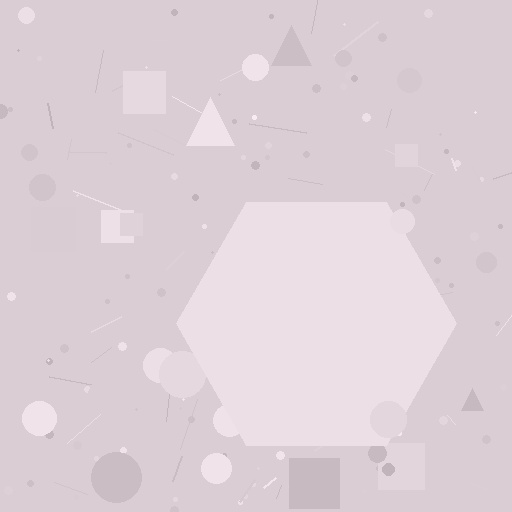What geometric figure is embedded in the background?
A hexagon is embedded in the background.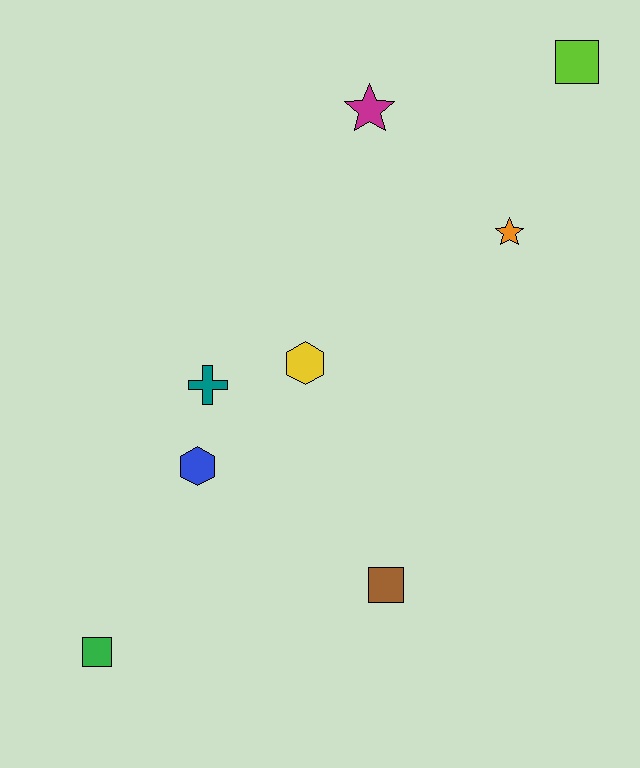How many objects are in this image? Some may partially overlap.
There are 8 objects.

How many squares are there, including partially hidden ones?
There are 3 squares.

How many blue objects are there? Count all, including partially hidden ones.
There is 1 blue object.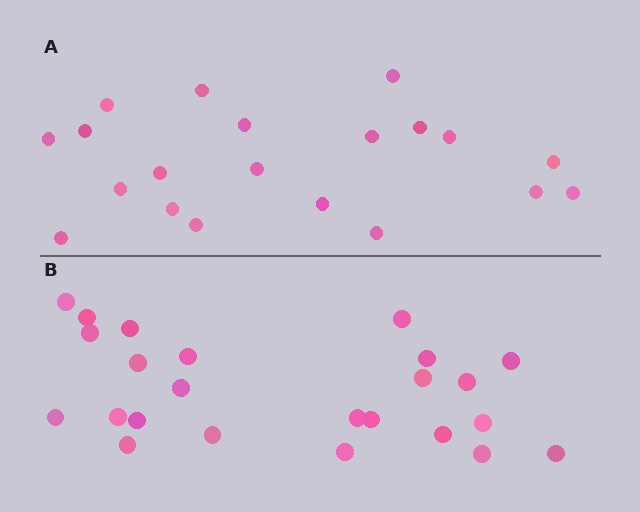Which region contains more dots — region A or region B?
Region B (the bottom region) has more dots.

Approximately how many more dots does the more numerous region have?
Region B has about 4 more dots than region A.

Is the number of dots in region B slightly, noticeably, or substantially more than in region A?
Region B has only slightly more — the two regions are fairly close. The ratio is roughly 1.2 to 1.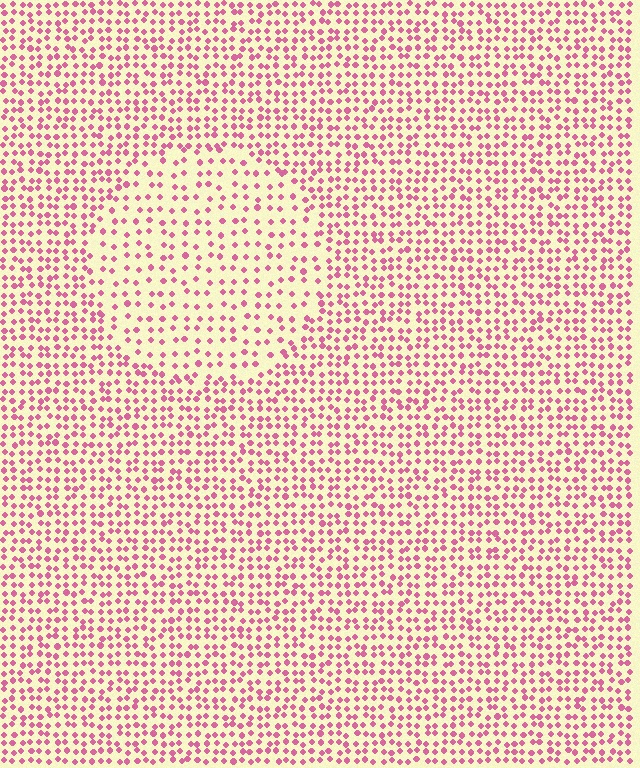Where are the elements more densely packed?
The elements are more densely packed outside the circle boundary.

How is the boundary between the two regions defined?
The boundary is defined by a change in element density (approximately 1.9x ratio). All elements are the same color, size, and shape.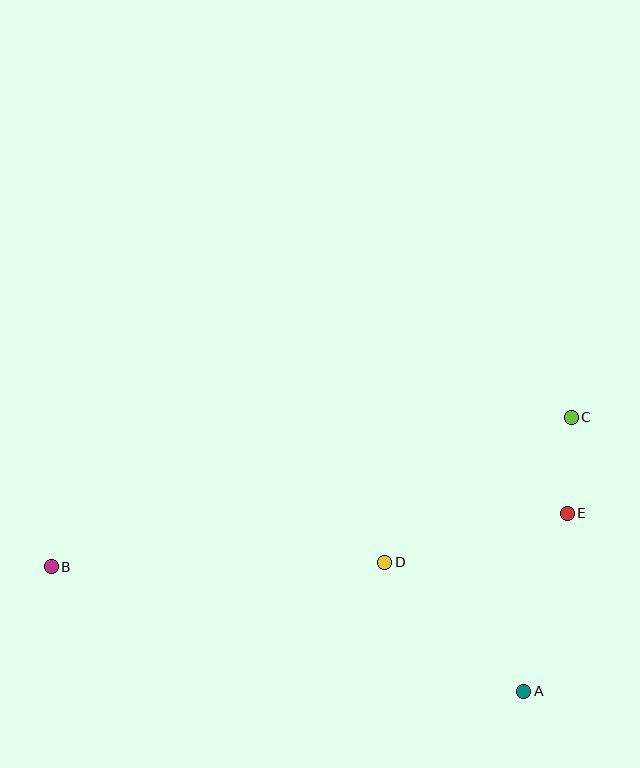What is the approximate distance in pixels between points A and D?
The distance between A and D is approximately 190 pixels.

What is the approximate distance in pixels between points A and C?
The distance between A and C is approximately 278 pixels.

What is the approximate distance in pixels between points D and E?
The distance between D and E is approximately 189 pixels.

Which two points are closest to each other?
Points C and E are closest to each other.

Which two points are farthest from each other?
Points B and C are farthest from each other.